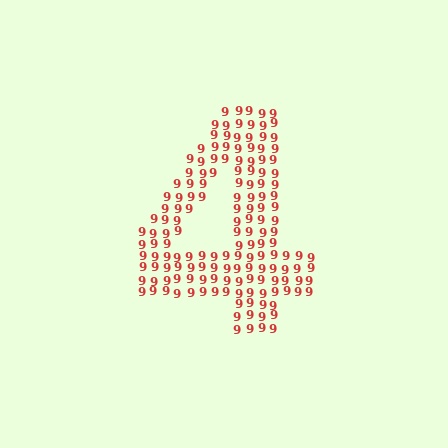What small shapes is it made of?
It is made of small digit 9's.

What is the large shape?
The large shape is the digit 4.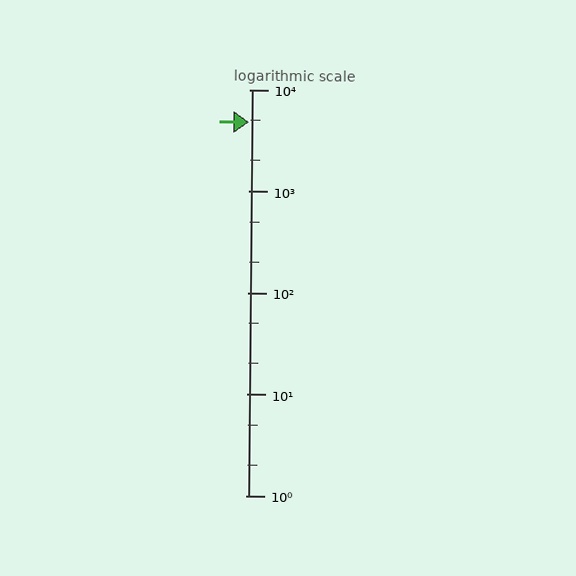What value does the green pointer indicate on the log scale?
The pointer indicates approximately 4800.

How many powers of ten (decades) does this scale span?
The scale spans 4 decades, from 1 to 10000.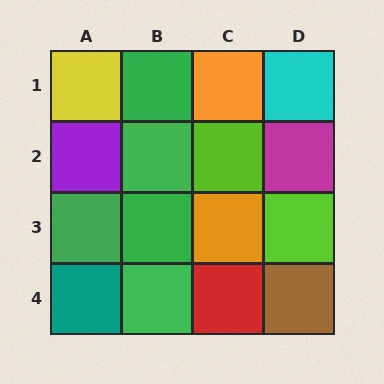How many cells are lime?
2 cells are lime.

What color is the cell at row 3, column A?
Green.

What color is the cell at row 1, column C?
Orange.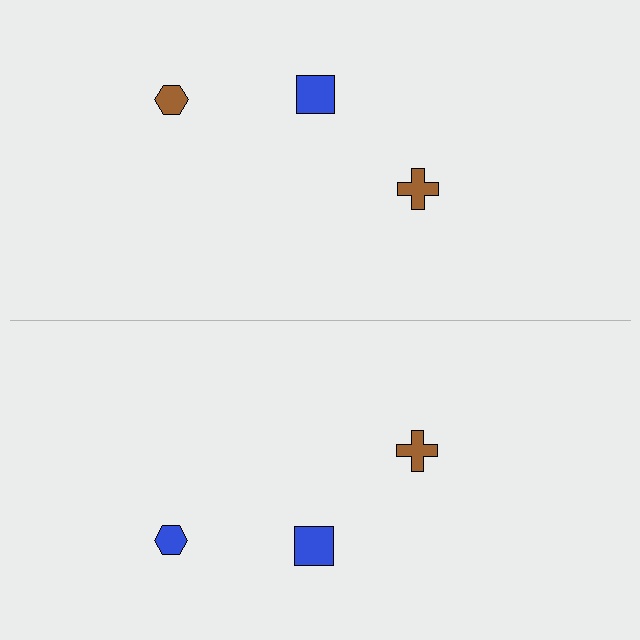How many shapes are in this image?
There are 6 shapes in this image.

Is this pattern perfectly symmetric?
No, the pattern is not perfectly symmetric. The blue hexagon on the bottom side breaks the symmetry — its mirror counterpart is brown.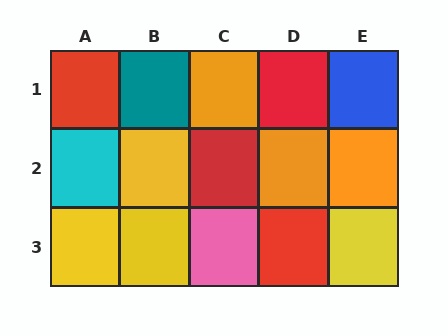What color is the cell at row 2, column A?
Cyan.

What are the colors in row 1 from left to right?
Red, teal, orange, red, blue.